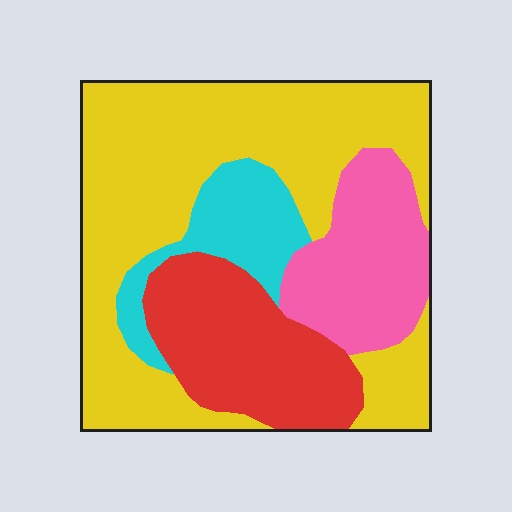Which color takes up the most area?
Yellow, at roughly 50%.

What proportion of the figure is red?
Red takes up about one fifth (1/5) of the figure.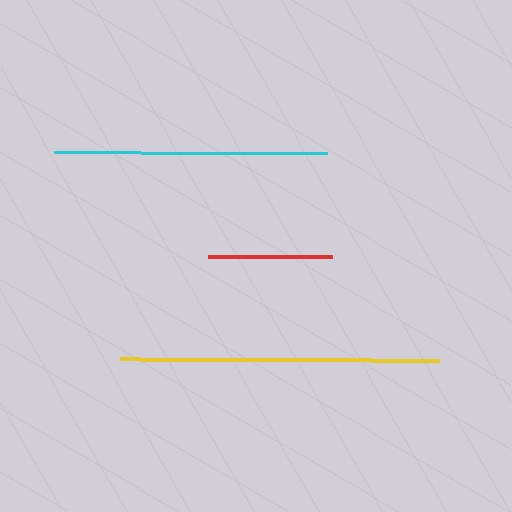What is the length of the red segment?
The red segment is approximately 124 pixels long.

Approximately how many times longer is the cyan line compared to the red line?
The cyan line is approximately 2.2 times the length of the red line.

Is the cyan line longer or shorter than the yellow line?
The yellow line is longer than the cyan line.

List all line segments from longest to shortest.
From longest to shortest: yellow, cyan, red.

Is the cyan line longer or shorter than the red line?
The cyan line is longer than the red line.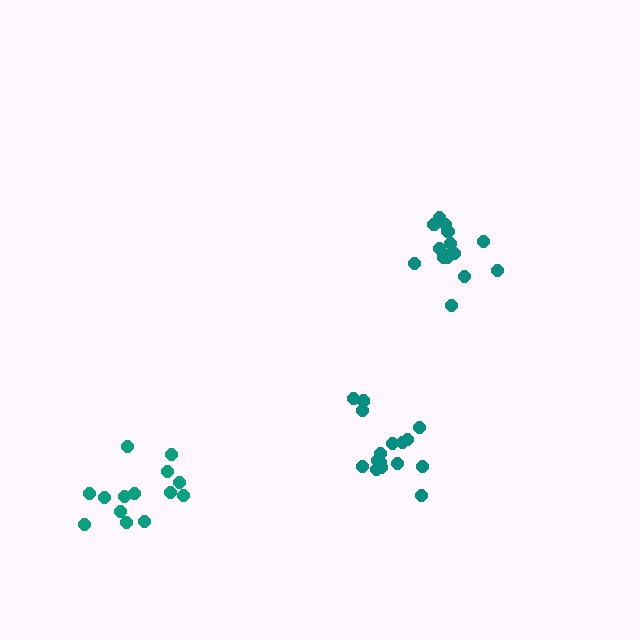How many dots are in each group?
Group 1: 15 dots, Group 2: 14 dots, Group 3: 16 dots (45 total).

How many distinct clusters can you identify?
There are 3 distinct clusters.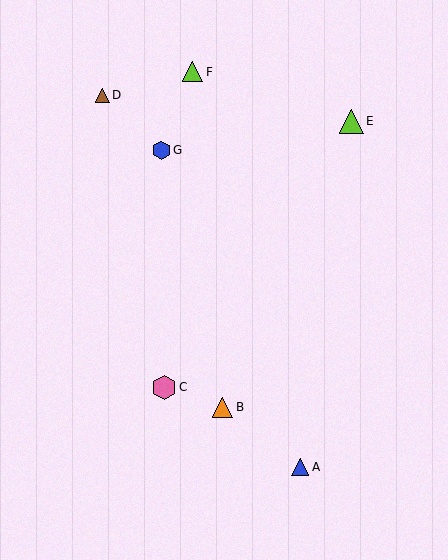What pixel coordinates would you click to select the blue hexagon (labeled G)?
Click at (161, 150) to select the blue hexagon G.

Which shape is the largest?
The lime triangle (labeled E) is the largest.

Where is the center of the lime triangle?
The center of the lime triangle is at (193, 72).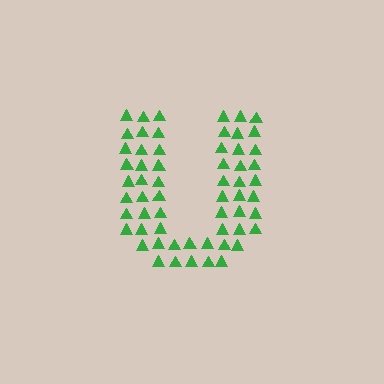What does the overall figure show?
The overall figure shows the letter U.